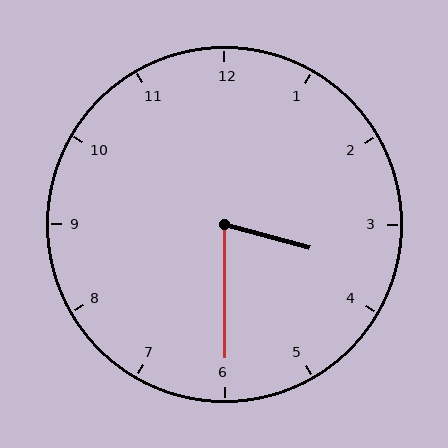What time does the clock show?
3:30.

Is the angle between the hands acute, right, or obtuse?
It is acute.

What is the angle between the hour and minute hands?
Approximately 75 degrees.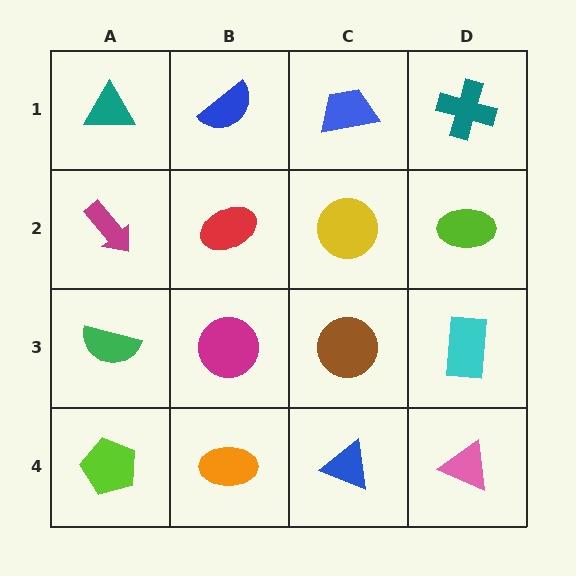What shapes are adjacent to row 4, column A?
A green semicircle (row 3, column A), an orange ellipse (row 4, column B).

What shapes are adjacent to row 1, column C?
A yellow circle (row 2, column C), a blue semicircle (row 1, column B), a teal cross (row 1, column D).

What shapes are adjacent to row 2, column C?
A blue trapezoid (row 1, column C), a brown circle (row 3, column C), a red ellipse (row 2, column B), a lime ellipse (row 2, column D).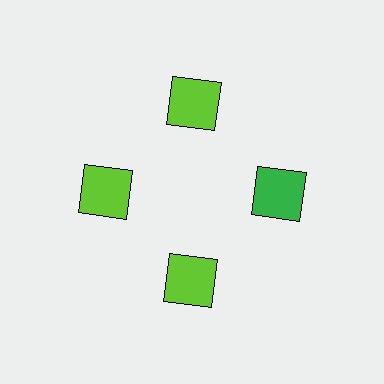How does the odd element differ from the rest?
It has a different color: green instead of lime.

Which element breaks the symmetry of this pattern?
The green square at roughly the 3 o'clock position breaks the symmetry. All other shapes are lime squares.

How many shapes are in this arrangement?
There are 4 shapes arranged in a ring pattern.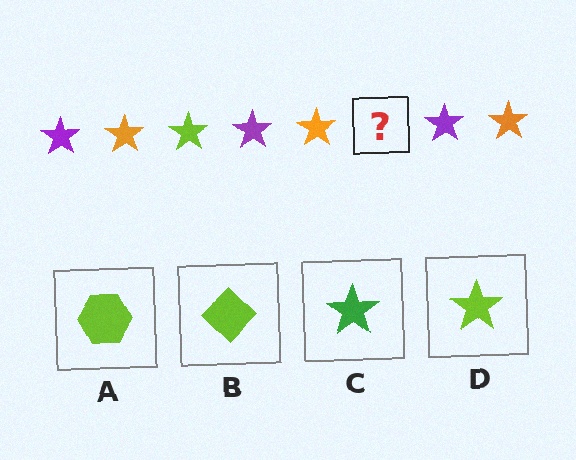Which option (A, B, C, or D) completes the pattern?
D.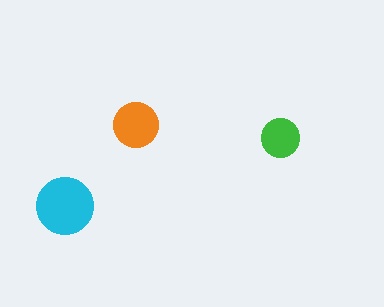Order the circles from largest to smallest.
the cyan one, the orange one, the green one.